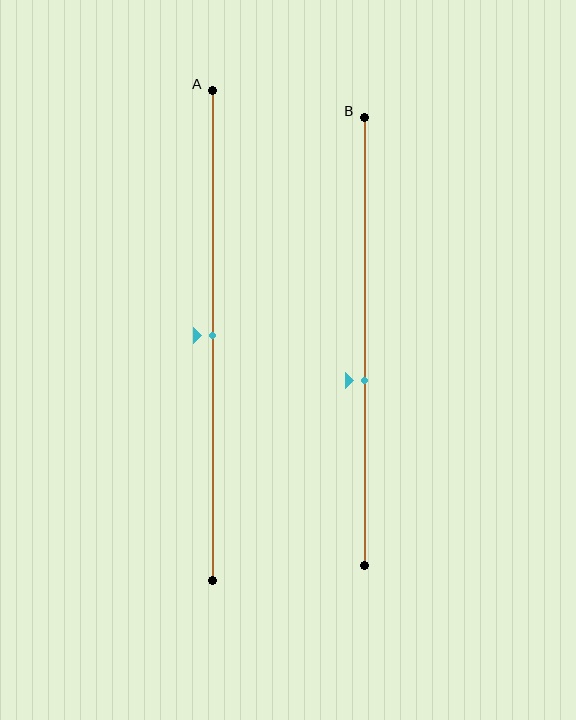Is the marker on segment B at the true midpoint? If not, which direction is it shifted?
No, the marker on segment B is shifted downward by about 9% of the segment length.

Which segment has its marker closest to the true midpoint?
Segment A has its marker closest to the true midpoint.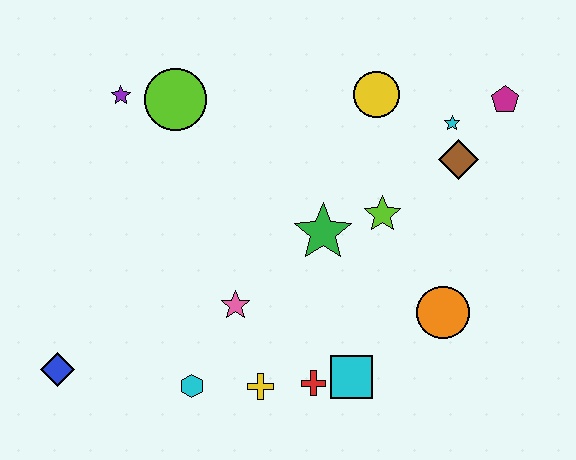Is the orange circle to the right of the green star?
Yes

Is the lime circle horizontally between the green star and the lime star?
No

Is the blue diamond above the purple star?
No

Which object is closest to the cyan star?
The brown diamond is closest to the cyan star.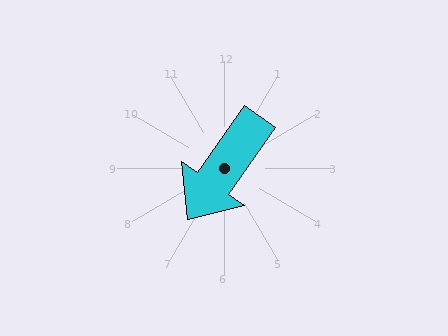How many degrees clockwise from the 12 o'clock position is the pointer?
Approximately 215 degrees.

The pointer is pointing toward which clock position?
Roughly 7 o'clock.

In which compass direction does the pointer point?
Southwest.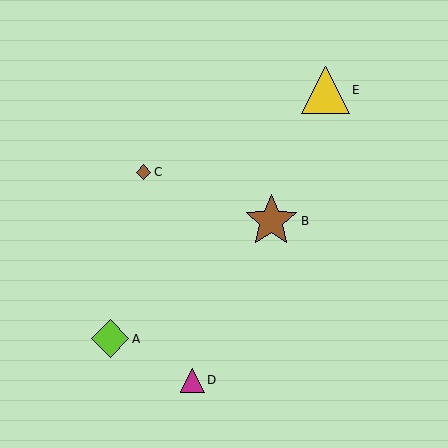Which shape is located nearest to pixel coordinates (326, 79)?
The yellow triangle (labeled E) at (325, 90) is nearest to that location.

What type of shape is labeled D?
Shape D is a magenta triangle.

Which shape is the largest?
The brown star (labeled B) is the largest.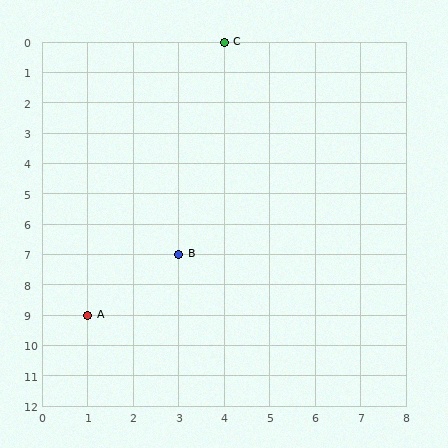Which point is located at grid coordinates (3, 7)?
Point B is at (3, 7).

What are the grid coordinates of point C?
Point C is at grid coordinates (4, 0).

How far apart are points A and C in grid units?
Points A and C are 3 columns and 9 rows apart (about 9.5 grid units diagonally).